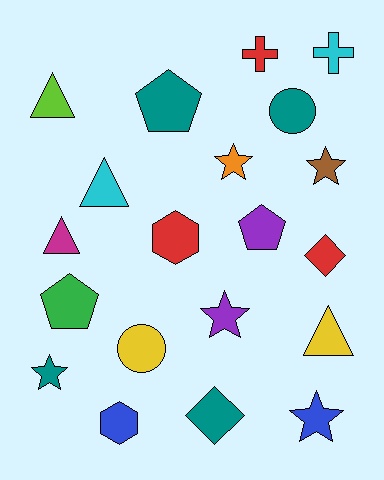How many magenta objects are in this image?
There is 1 magenta object.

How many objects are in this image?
There are 20 objects.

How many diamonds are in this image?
There are 2 diamonds.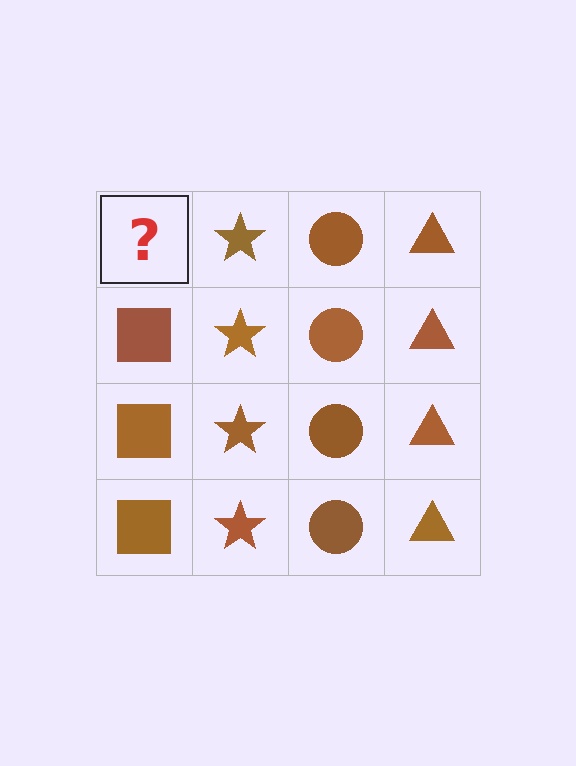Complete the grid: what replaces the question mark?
The question mark should be replaced with a brown square.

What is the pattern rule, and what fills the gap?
The rule is that each column has a consistent shape. The gap should be filled with a brown square.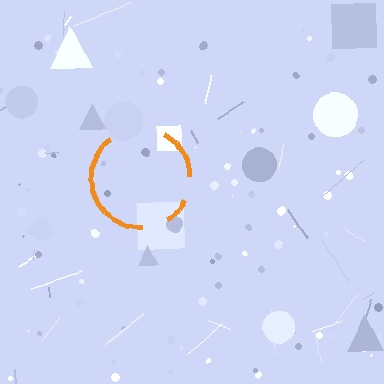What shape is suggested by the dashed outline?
The dashed outline suggests a circle.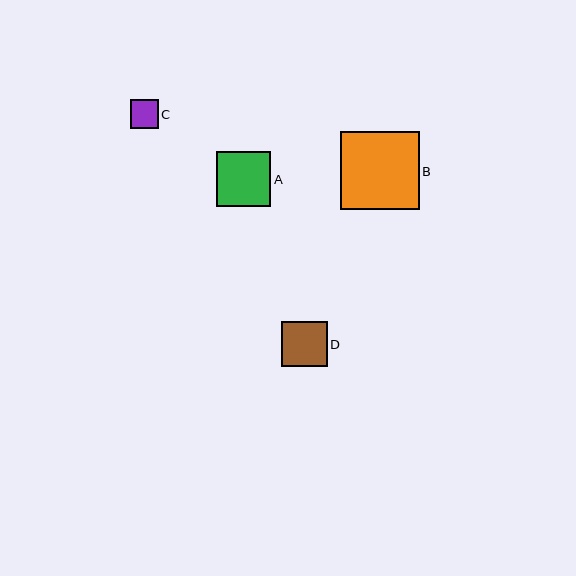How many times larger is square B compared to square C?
Square B is approximately 2.8 times the size of square C.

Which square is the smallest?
Square C is the smallest with a size of approximately 28 pixels.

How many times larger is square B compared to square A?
Square B is approximately 1.4 times the size of square A.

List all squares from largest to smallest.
From largest to smallest: B, A, D, C.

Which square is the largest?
Square B is the largest with a size of approximately 78 pixels.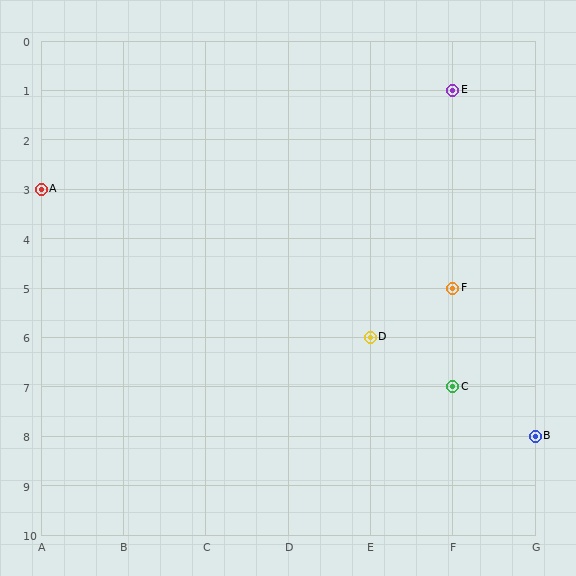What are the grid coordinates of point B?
Point B is at grid coordinates (G, 8).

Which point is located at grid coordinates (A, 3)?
Point A is at (A, 3).